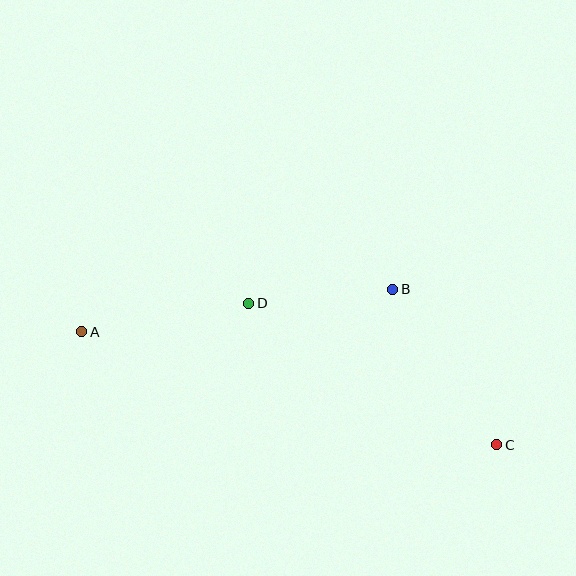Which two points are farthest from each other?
Points A and C are farthest from each other.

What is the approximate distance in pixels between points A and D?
The distance between A and D is approximately 169 pixels.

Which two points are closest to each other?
Points B and D are closest to each other.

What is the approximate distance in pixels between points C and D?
The distance between C and D is approximately 286 pixels.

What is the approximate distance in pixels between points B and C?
The distance between B and C is approximately 187 pixels.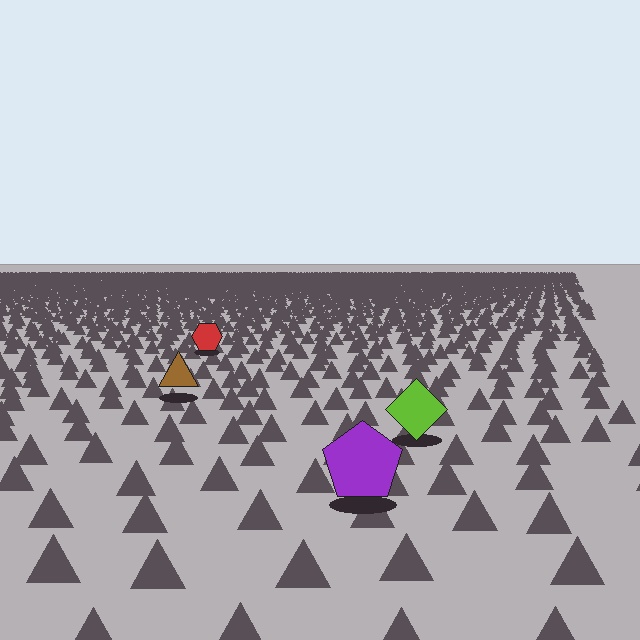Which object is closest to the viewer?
The purple pentagon is closest. The texture marks near it are larger and more spread out.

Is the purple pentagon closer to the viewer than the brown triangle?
Yes. The purple pentagon is closer — you can tell from the texture gradient: the ground texture is coarser near it.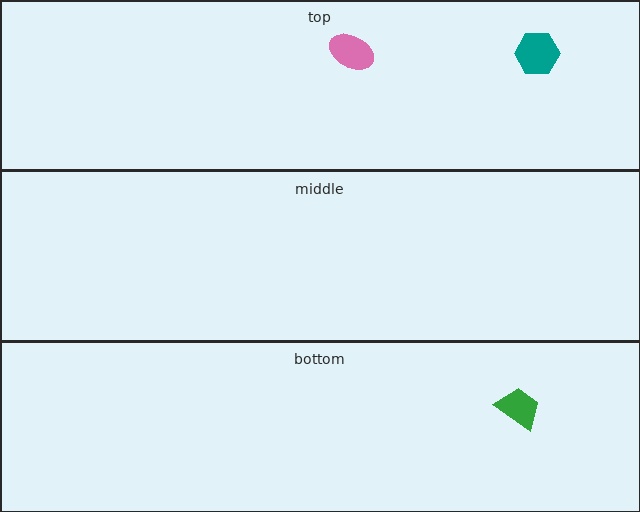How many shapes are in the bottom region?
1.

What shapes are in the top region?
The pink ellipse, the teal hexagon.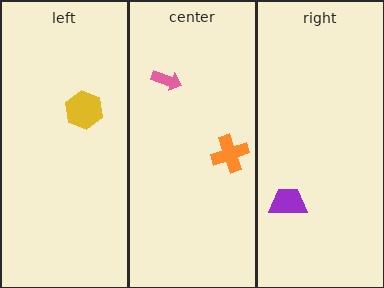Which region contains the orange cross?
The center region.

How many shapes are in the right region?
1.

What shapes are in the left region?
The yellow hexagon.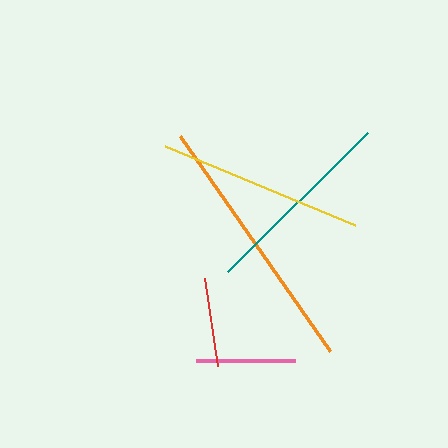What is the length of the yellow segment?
The yellow segment is approximately 205 pixels long.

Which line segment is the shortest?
The red line is the shortest at approximately 88 pixels.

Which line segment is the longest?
The orange line is the longest at approximately 262 pixels.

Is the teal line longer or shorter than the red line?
The teal line is longer than the red line.